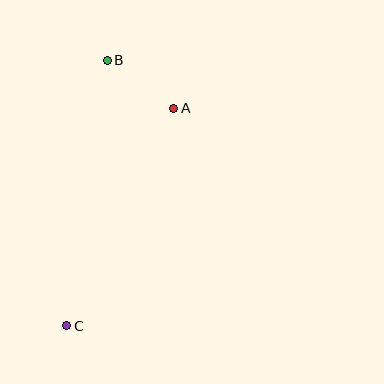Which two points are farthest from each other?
Points B and C are farthest from each other.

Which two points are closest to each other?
Points A and B are closest to each other.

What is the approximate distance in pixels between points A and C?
The distance between A and C is approximately 243 pixels.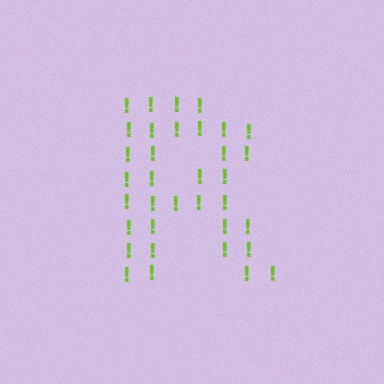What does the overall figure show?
The overall figure shows the letter R.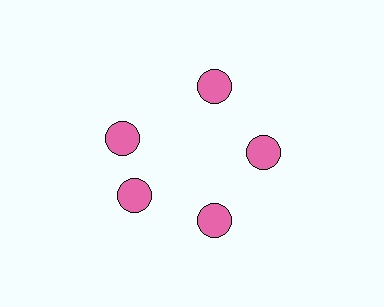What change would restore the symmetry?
The symmetry would be restored by rotating it back into even spacing with its neighbors so that all 5 circles sit at equal angles and equal distance from the center.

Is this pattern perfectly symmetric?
No. The 5 pink circles are arranged in a ring, but one element near the 10 o'clock position is rotated out of alignment along the ring, breaking the 5-fold rotational symmetry.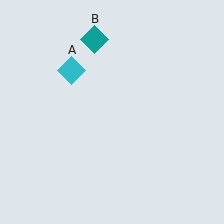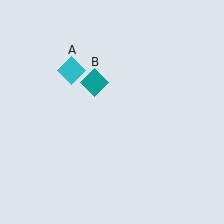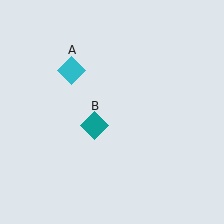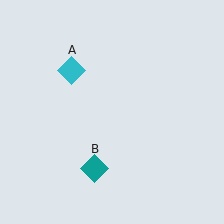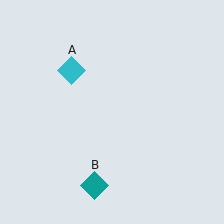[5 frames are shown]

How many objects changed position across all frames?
1 object changed position: teal diamond (object B).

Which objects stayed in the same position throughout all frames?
Cyan diamond (object A) remained stationary.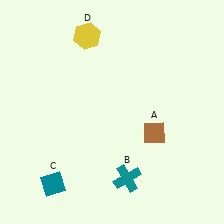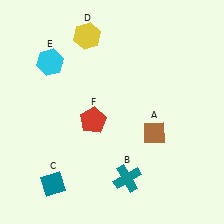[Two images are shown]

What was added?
A cyan hexagon (E), a red pentagon (F) were added in Image 2.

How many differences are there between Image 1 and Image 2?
There are 2 differences between the two images.